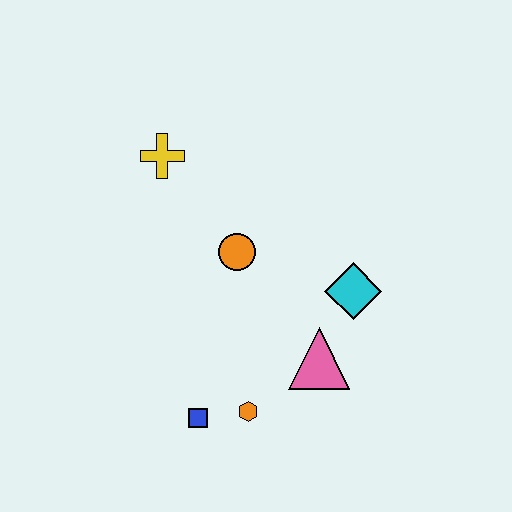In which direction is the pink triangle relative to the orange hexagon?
The pink triangle is to the right of the orange hexagon.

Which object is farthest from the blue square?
The yellow cross is farthest from the blue square.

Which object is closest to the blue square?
The orange hexagon is closest to the blue square.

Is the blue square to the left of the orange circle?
Yes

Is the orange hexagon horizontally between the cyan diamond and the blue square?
Yes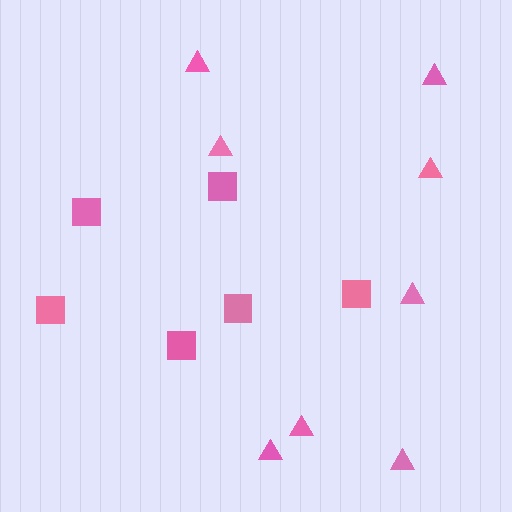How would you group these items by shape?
There are 2 groups: one group of triangles (8) and one group of squares (6).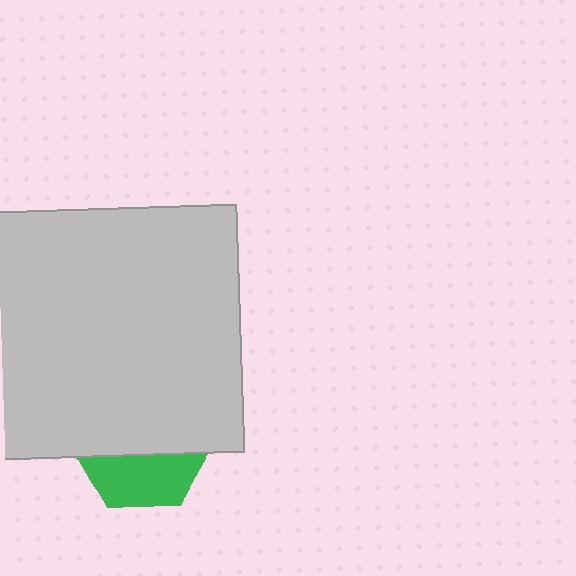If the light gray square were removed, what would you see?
You would see the complete green hexagon.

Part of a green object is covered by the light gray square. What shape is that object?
It is a hexagon.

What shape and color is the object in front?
The object in front is a light gray square.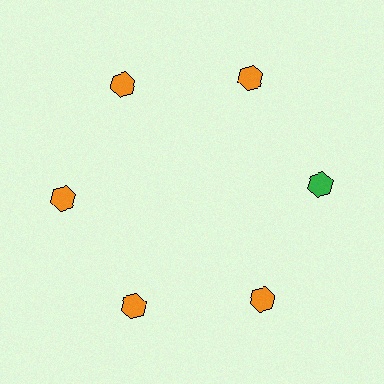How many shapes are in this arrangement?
There are 6 shapes arranged in a ring pattern.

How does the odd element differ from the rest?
It has a different color: green instead of orange.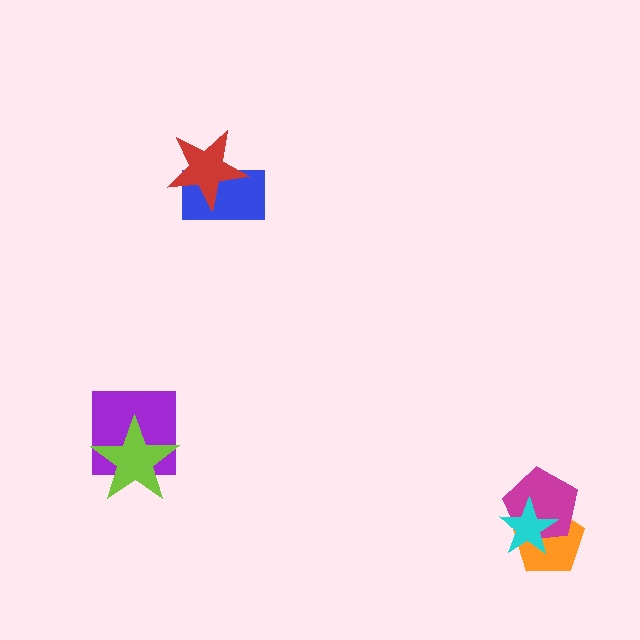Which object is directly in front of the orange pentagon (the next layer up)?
The magenta pentagon is directly in front of the orange pentagon.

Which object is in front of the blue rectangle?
The red star is in front of the blue rectangle.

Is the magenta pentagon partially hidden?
Yes, it is partially covered by another shape.